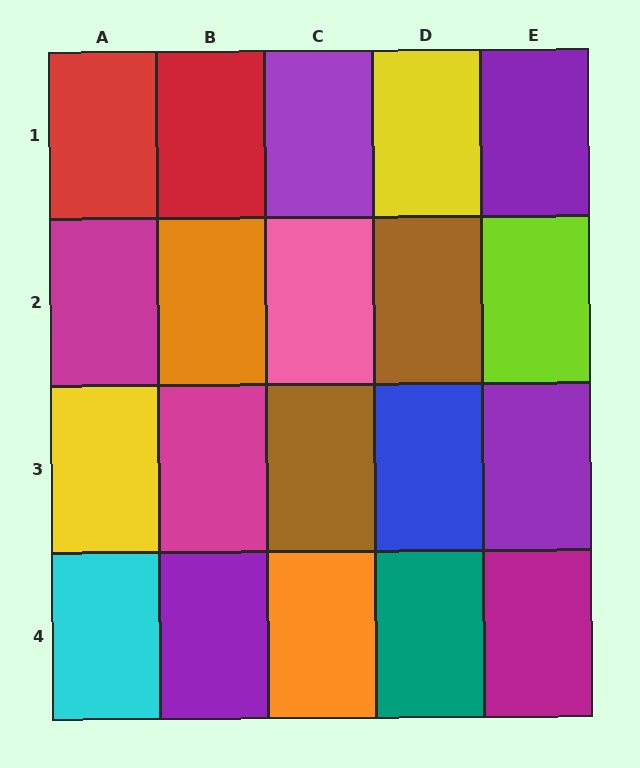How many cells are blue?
1 cell is blue.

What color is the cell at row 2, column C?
Pink.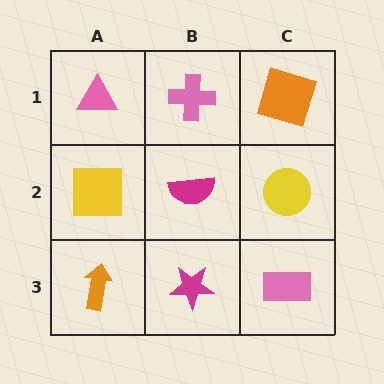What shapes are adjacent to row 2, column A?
A pink triangle (row 1, column A), an orange arrow (row 3, column A), a magenta semicircle (row 2, column B).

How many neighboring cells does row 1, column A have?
2.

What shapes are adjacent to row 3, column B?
A magenta semicircle (row 2, column B), an orange arrow (row 3, column A), a pink rectangle (row 3, column C).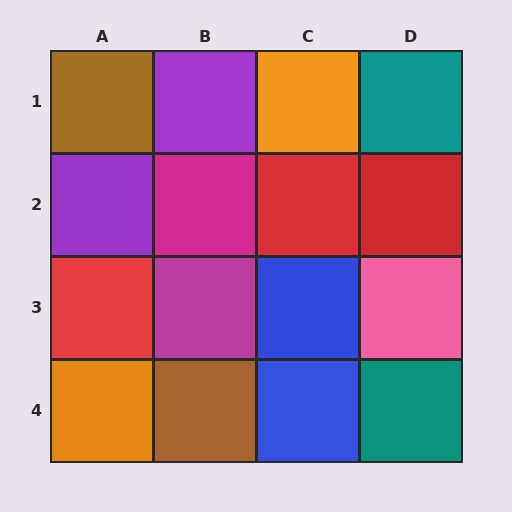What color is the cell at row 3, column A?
Red.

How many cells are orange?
2 cells are orange.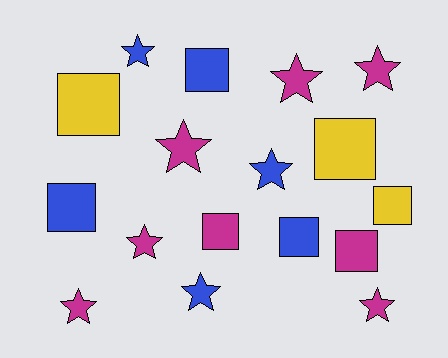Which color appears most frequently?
Magenta, with 8 objects.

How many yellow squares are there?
There are 3 yellow squares.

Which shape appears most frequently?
Star, with 9 objects.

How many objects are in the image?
There are 17 objects.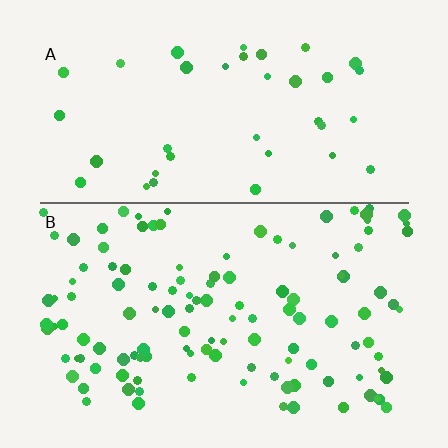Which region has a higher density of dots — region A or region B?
B (the bottom).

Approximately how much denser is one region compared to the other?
Approximately 3.0× — region B over region A.